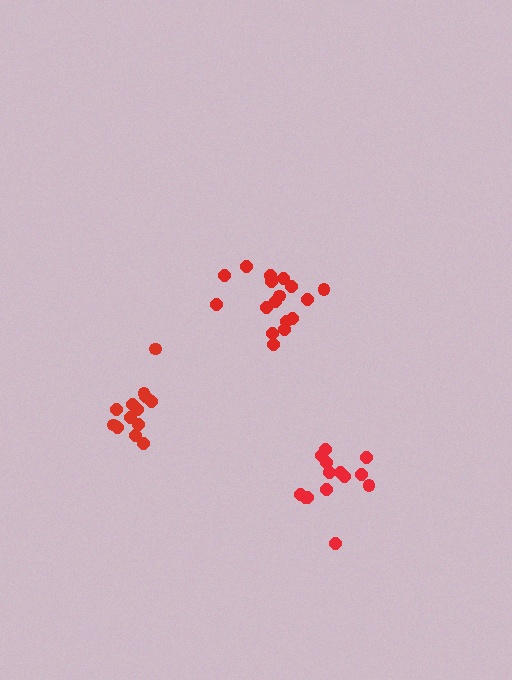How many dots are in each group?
Group 1: 13 dots, Group 2: 17 dots, Group 3: 14 dots (44 total).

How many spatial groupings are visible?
There are 3 spatial groupings.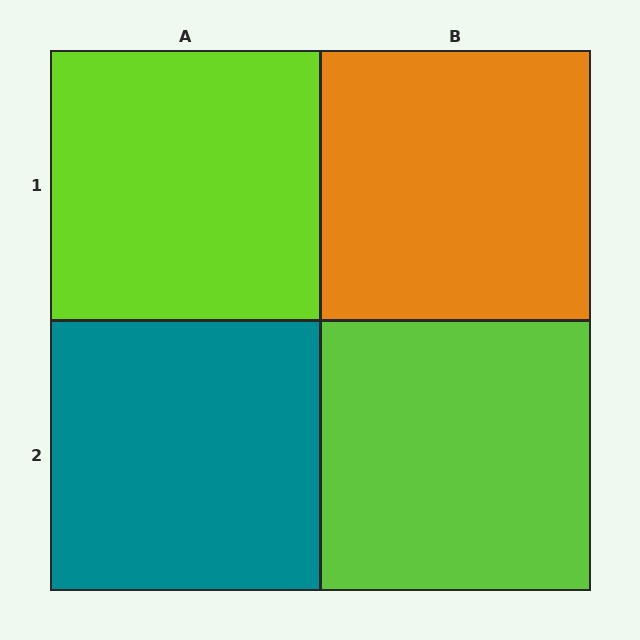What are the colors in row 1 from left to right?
Lime, orange.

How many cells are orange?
1 cell is orange.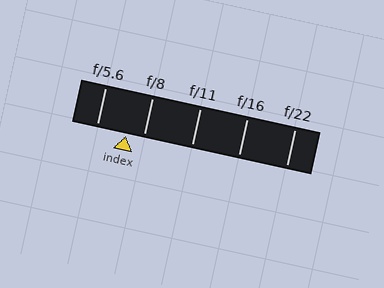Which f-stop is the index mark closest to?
The index mark is closest to f/8.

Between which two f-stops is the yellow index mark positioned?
The index mark is between f/5.6 and f/8.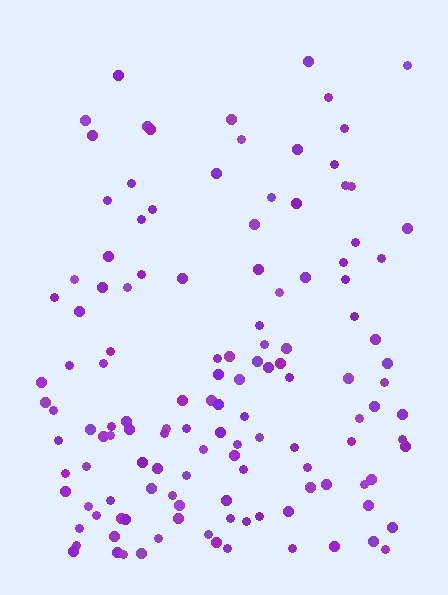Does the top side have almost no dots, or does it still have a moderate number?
Still a moderate number, just noticeably fewer than the bottom.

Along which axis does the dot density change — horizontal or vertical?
Vertical.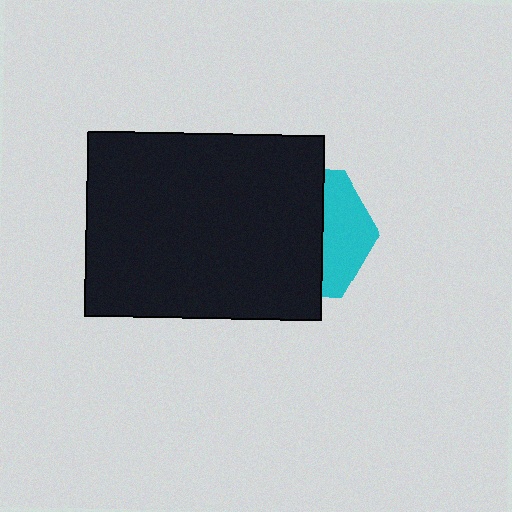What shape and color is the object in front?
The object in front is a black rectangle.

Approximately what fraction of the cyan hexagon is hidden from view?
Roughly 66% of the cyan hexagon is hidden behind the black rectangle.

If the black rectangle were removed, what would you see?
You would see the complete cyan hexagon.